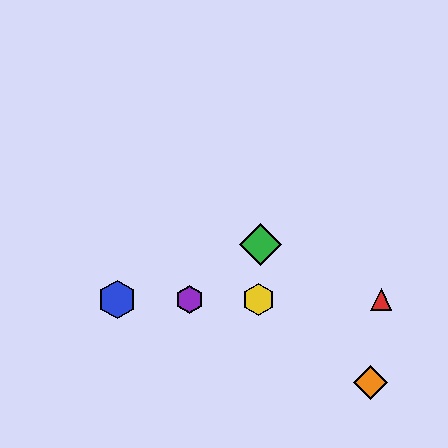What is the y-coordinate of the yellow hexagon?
The yellow hexagon is at y≈300.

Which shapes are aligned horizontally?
The red triangle, the blue hexagon, the yellow hexagon, the purple hexagon are aligned horizontally.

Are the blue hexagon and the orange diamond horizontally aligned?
No, the blue hexagon is at y≈300 and the orange diamond is at y≈382.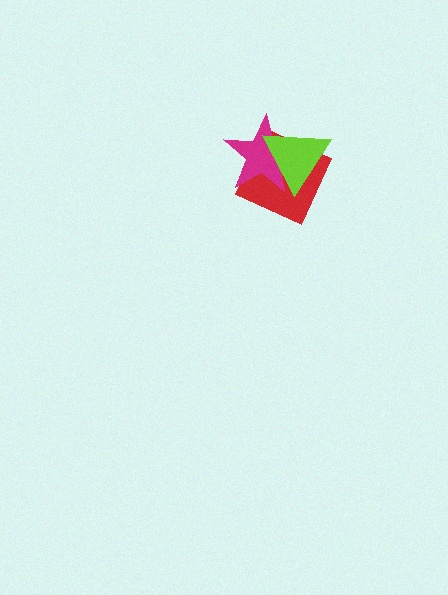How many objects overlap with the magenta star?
2 objects overlap with the magenta star.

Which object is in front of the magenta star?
The lime triangle is in front of the magenta star.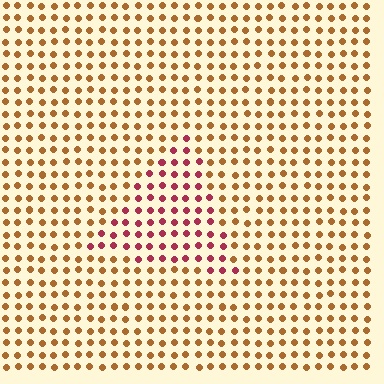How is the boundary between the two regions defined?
The boundary is defined purely by a slight shift in hue (about 46 degrees). Spacing, size, and orientation are identical on both sides.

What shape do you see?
I see a triangle.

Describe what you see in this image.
The image is filled with small brown elements in a uniform arrangement. A triangle-shaped region is visible where the elements are tinted to a slightly different hue, forming a subtle color boundary.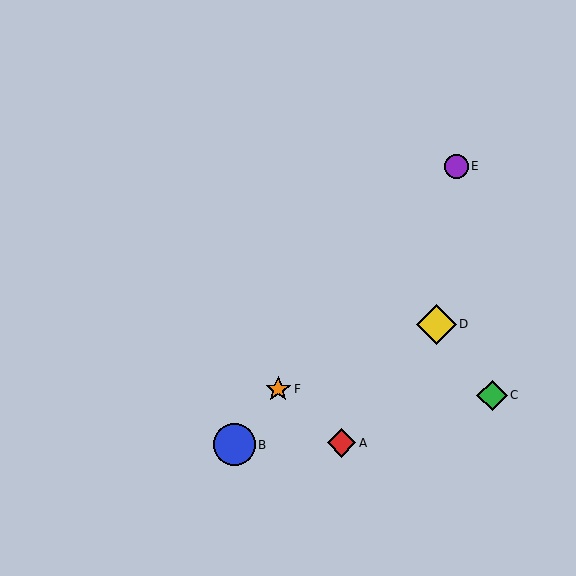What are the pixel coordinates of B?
Object B is at (234, 445).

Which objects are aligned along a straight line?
Objects B, E, F are aligned along a straight line.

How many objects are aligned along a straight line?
3 objects (B, E, F) are aligned along a straight line.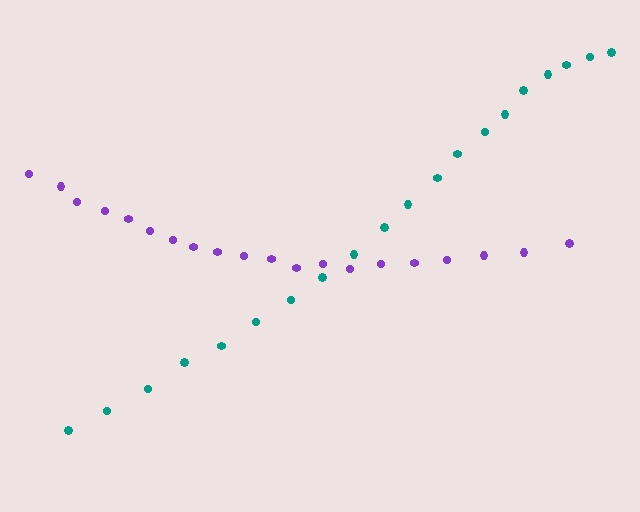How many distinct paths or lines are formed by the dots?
There are 2 distinct paths.